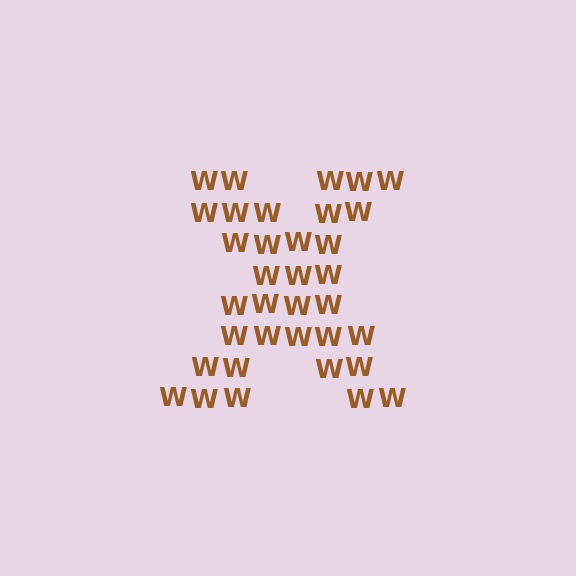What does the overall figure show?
The overall figure shows the letter X.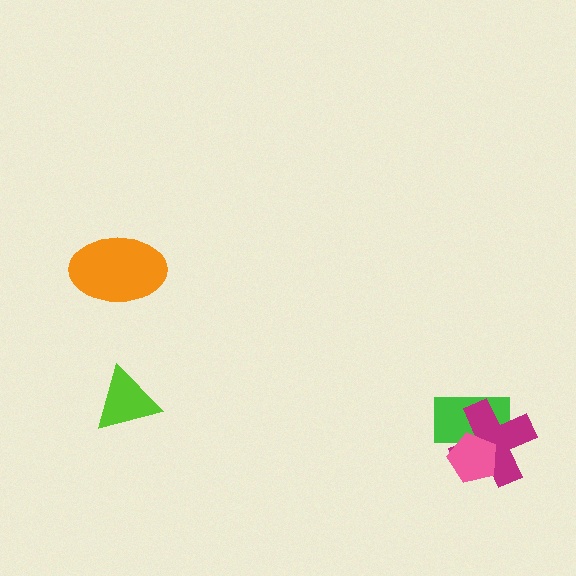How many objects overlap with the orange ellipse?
0 objects overlap with the orange ellipse.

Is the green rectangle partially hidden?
Yes, it is partially covered by another shape.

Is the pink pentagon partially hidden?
No, no other shape covers it.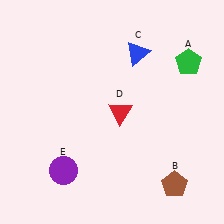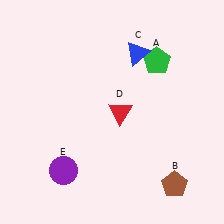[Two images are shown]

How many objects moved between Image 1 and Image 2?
1 object moved between the two images.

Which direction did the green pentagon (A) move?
The green pentagon (A) moved left.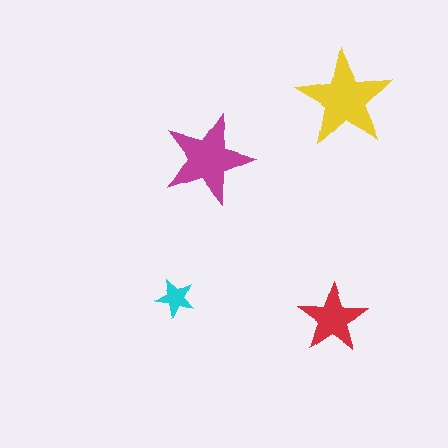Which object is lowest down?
The red star is bottommost.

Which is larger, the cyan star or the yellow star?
The yellow one.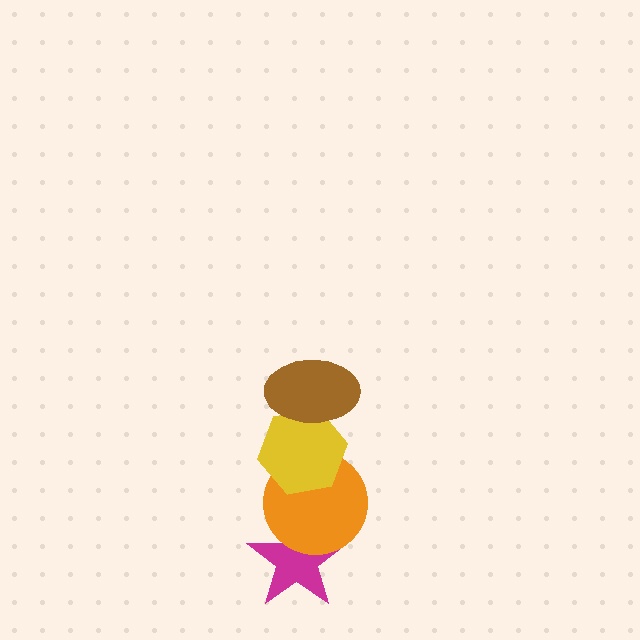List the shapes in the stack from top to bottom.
From top to bottom: the brown ellipse, the yellow hexagon, the orange circle, the magenta star.